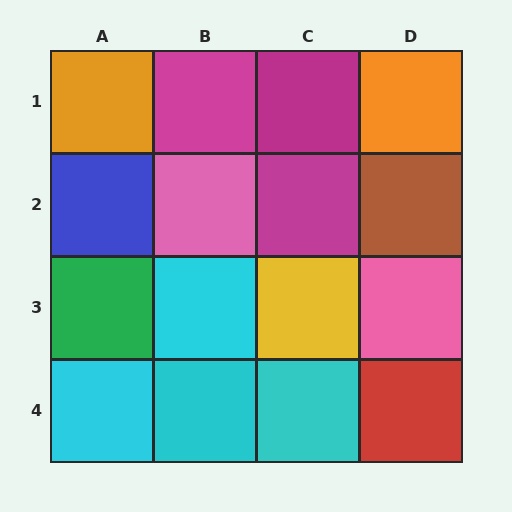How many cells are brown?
1 cell is brown.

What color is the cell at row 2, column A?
Blue.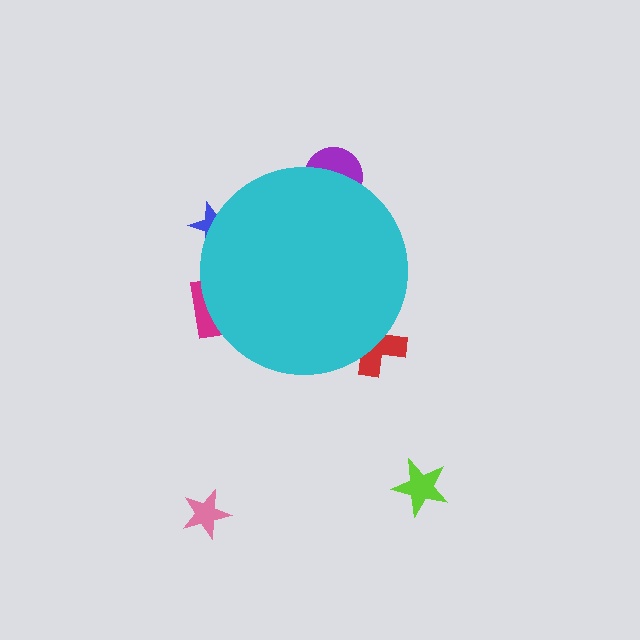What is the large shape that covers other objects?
A cyan circle.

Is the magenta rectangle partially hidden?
Yes, the magenta rectangle is partially hidden behind the cyan circle.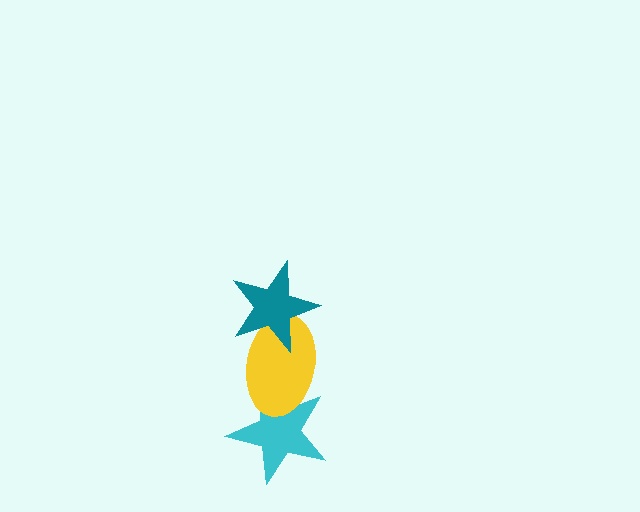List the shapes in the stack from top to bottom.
From top to bottom: the teal star, the yellow ellipse, the cyan star.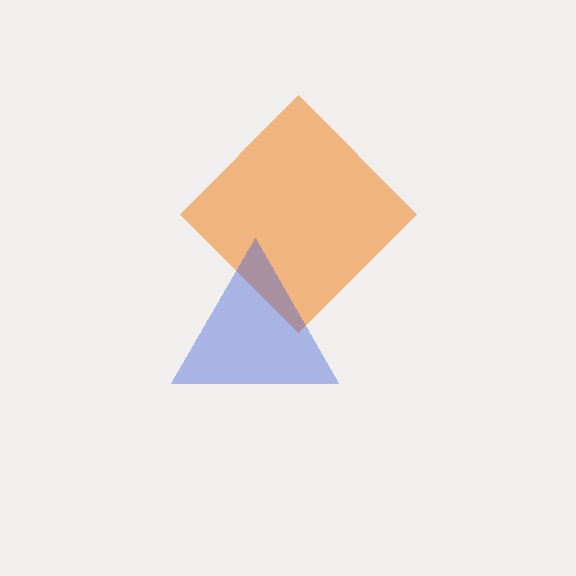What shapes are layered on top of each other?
The layered shapes are: an orange diamond, a blue triangle.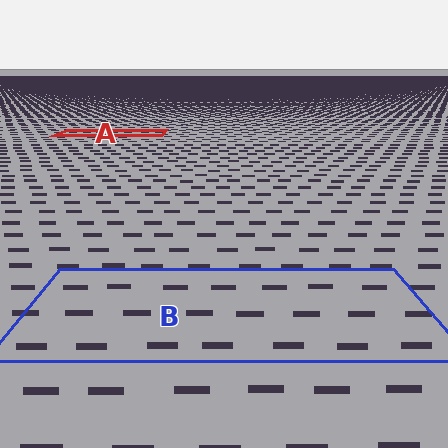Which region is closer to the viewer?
Region B is closer. The texture elements there are larger and more spread out.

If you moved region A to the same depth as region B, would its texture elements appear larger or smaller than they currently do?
They would appear larger. At a closer depth, the same texture elements are projected at a bigger on-screen size.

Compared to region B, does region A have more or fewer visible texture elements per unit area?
Region A has more texture elements per unit area — they are packed more densely because it is farther away.